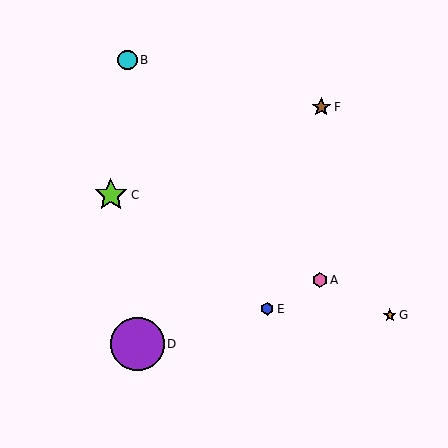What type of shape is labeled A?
Shape A is a pink hexagon.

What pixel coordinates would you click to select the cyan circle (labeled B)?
Click at (127, 60) to select the cyan circle B.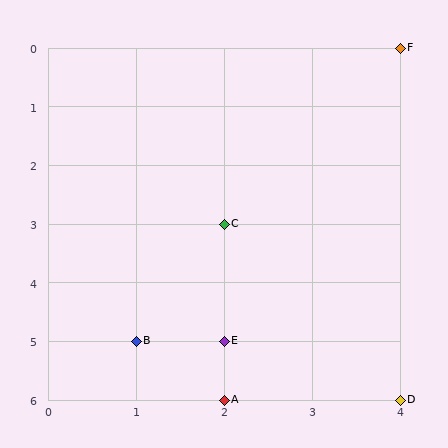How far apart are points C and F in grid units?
Points C and F are 2 columns and 3 rows apart (about 3.6 grid units diagonally).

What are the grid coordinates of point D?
Point D is at grid coordinates (4, 6).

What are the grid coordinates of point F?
Point F is at grid coordinates (4, 0).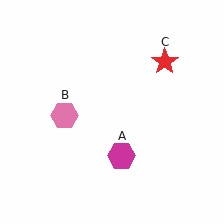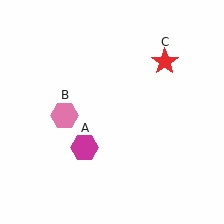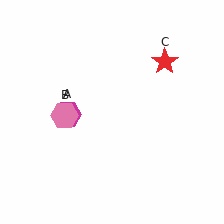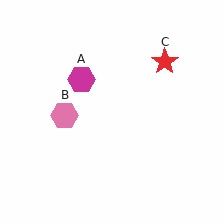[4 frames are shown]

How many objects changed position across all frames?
1 object changed position: magenta hexagon (object A).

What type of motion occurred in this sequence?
The magenta hexagon (object A) rotated clockwise around the center of the scene.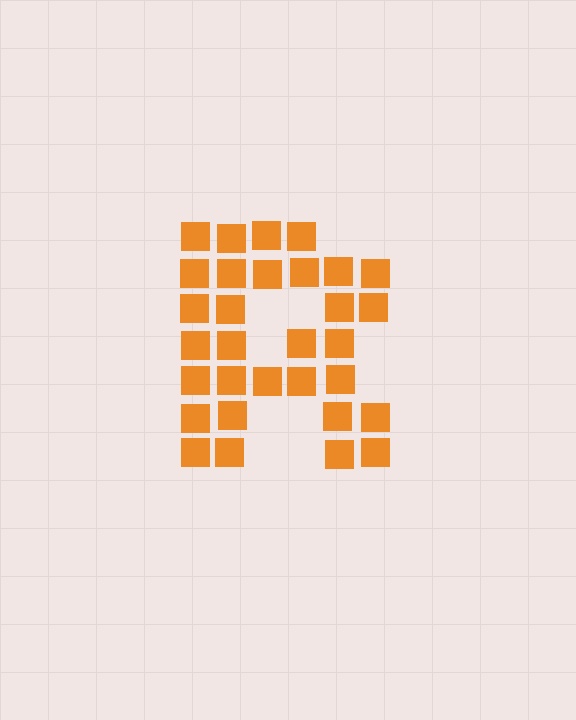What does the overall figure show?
The overall figure shows the letter R.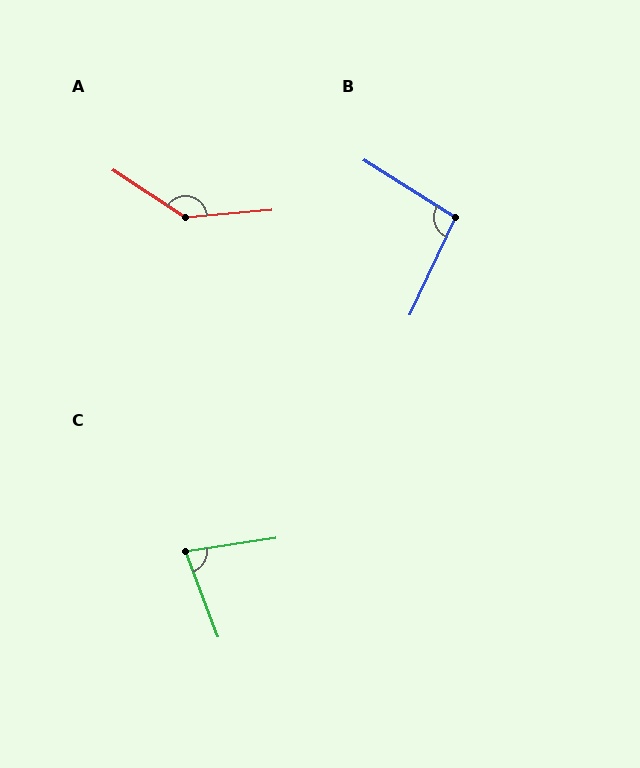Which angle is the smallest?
C, at approximately 78 degrees.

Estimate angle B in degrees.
Approximately 97 degrees.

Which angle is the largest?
A, at approximately 141 degrees.